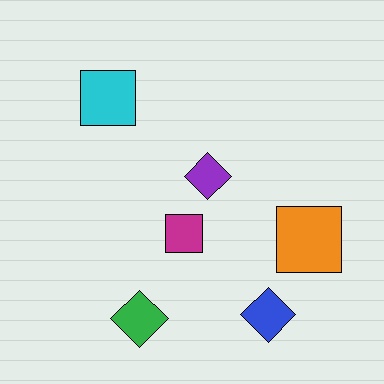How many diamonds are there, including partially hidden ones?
There are 3 diamonds.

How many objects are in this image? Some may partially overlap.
There are 6 objects.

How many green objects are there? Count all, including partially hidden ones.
There is 1 green object.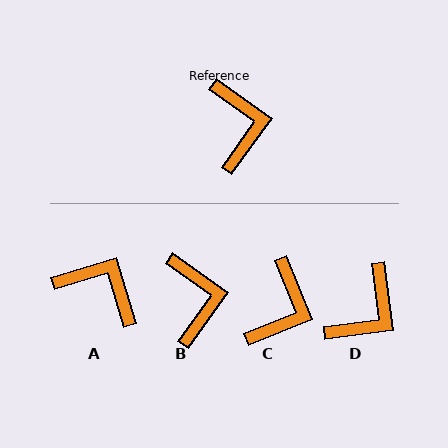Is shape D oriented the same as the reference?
No, it is off by about 47 degrees.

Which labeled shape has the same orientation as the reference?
B.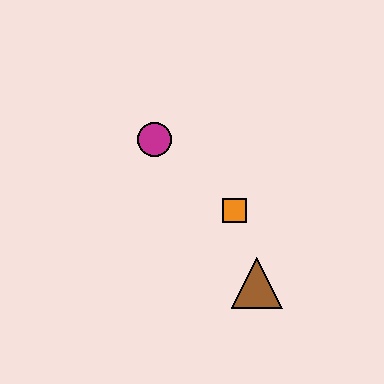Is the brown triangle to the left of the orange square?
No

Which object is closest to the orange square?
The brown triangle is closest to the orange square.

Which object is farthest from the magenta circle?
The brown triangle is farthest from the magenta circle.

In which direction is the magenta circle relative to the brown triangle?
The magenta circle is above the brown triangle.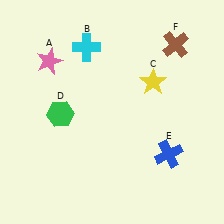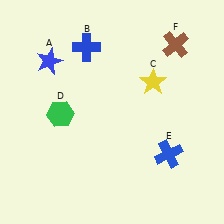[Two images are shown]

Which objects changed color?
A changed from pink to blue. B changed from cyan to blue.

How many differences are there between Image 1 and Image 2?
There are 2 differences between the two images.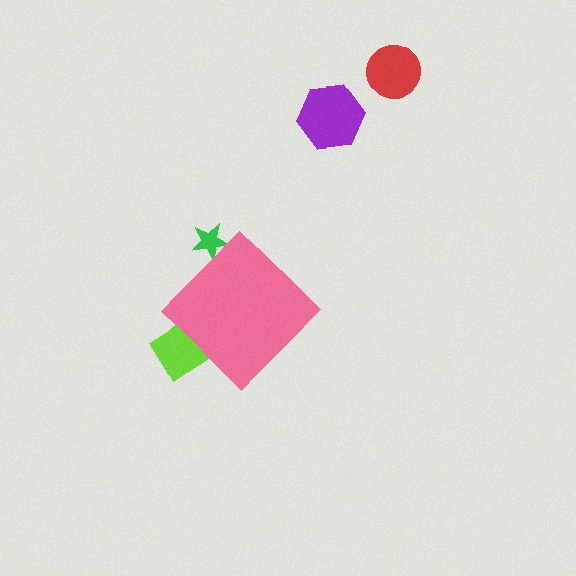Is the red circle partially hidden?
No, the red circle is fully visible.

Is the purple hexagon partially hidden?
No, the purple hexagon is fully visible.